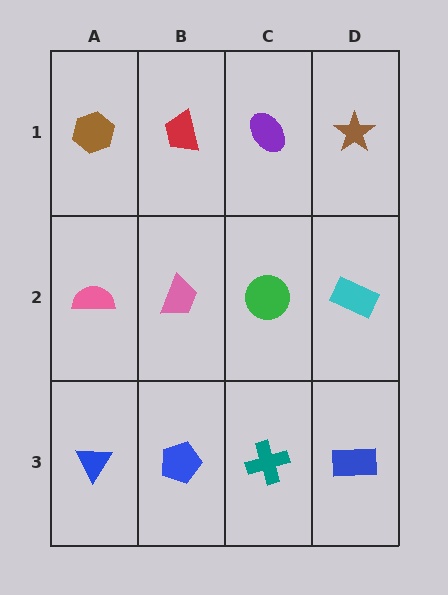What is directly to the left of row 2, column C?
A pink trapezoid.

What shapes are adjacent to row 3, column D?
A cyan rectangle (row 2, column D), a teal cross (row 3, column C).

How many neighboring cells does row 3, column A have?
2.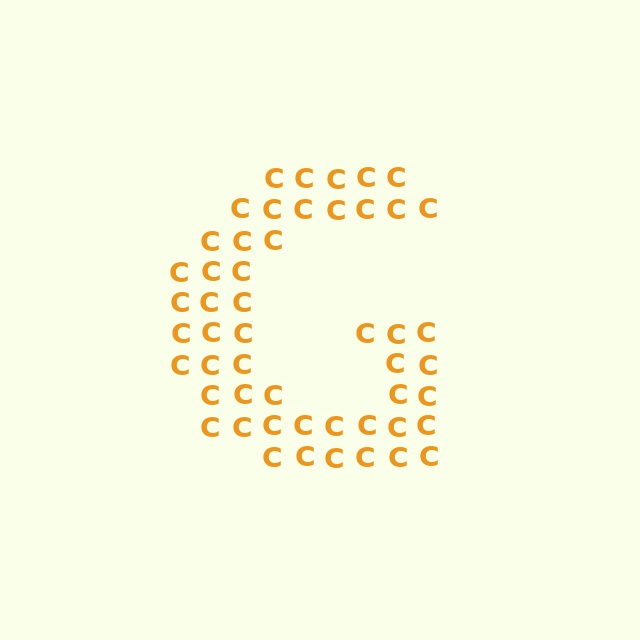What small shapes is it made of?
It is made of small letter C's.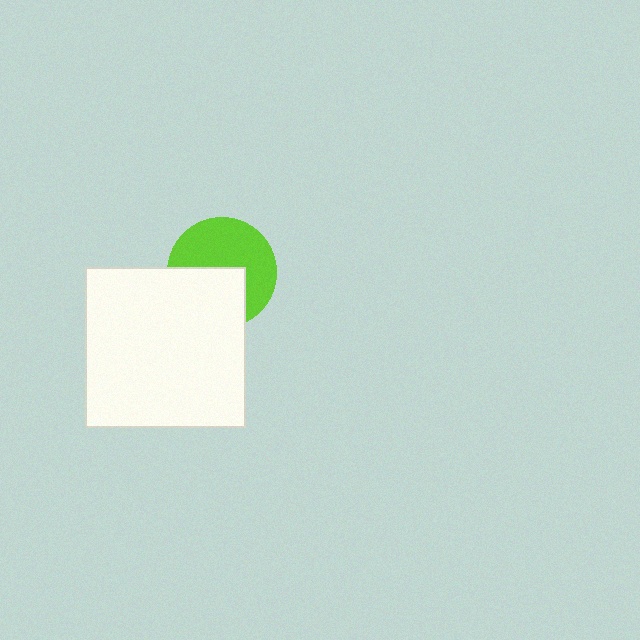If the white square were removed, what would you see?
You would see the complete lime circle.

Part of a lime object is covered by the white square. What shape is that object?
It is a circle.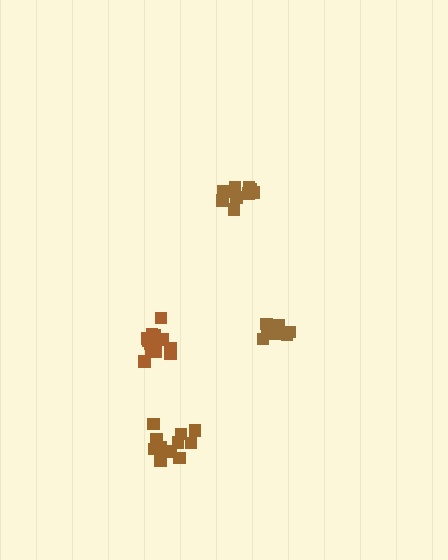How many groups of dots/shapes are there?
There are 4 groups.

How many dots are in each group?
Group 1: 9 dots, Group 2: 14 dots, Group 3: 11 dots, Group 4: 9 dots (43 total).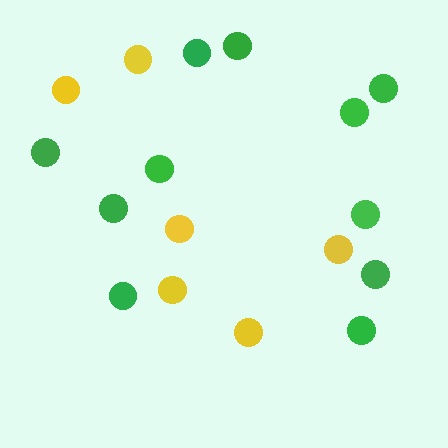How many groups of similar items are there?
There are 2 groups: one group of yellow circles (6) and one group of green circles (11).